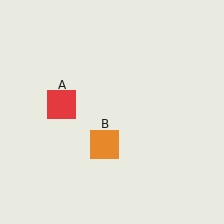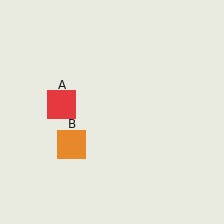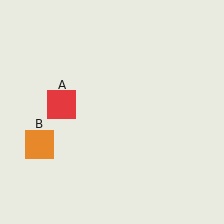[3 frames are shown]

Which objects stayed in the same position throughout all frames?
Red square (object A) remained stationary.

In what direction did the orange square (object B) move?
The orange square (object B) moved left.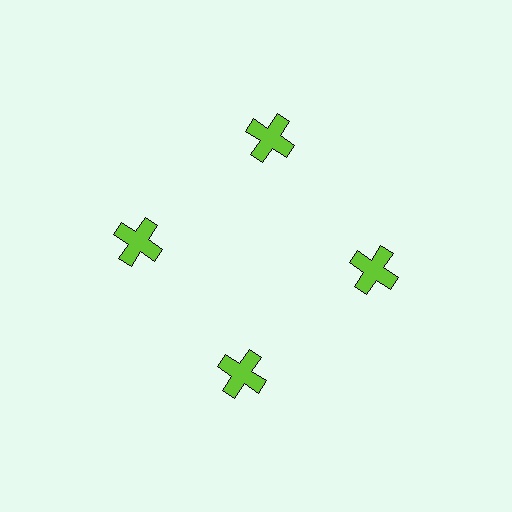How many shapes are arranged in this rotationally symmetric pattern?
There are 4 shapes, arranged in 4 groups of 1.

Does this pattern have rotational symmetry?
Yes, this pattern has 4-fold rotational symmetry. It looks the same after rotating 90 degrees around the center.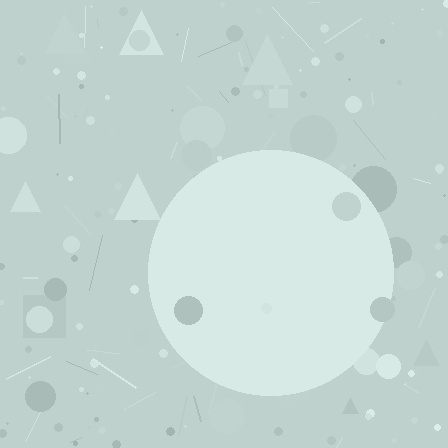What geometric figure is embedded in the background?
A circle is embedded in the background.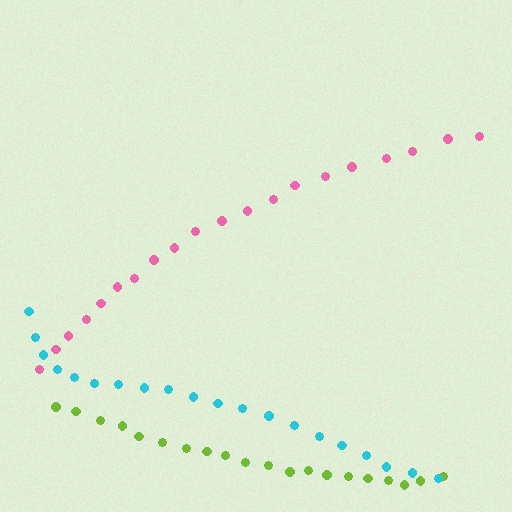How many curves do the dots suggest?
There are 3 distinct paths.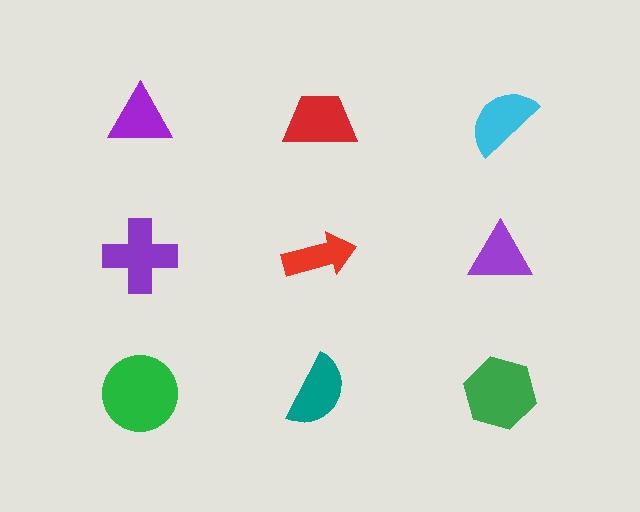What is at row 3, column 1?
A green circle.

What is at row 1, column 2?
A red trapezoid.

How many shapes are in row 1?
3 shapes.